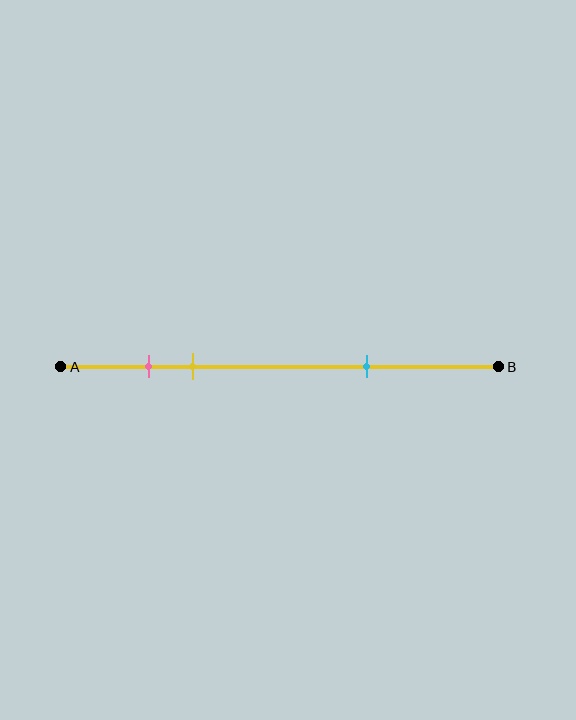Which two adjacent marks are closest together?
The pink and yellow marks are the closest adjacent pair.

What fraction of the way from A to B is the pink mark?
The pink mark is approximately 20% (0.2) of the way from A to B.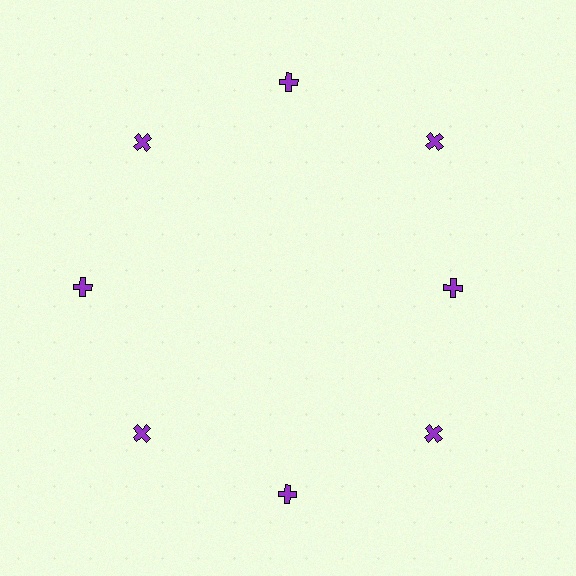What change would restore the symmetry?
The symmetry would be restored by moving it outward, back onto the ring so that all 8 crosses sit at equal angles and equal distance from the center.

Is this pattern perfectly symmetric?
No. The 8 purple crosses are arranged in a ring, but one element near the 3 o'clock position is pulled inward toward the center, breaking the 8-fold rotational symmetry.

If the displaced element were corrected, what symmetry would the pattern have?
It would have 8-fold rotational symmetry — the pattern would map onto itself every 45 degrees.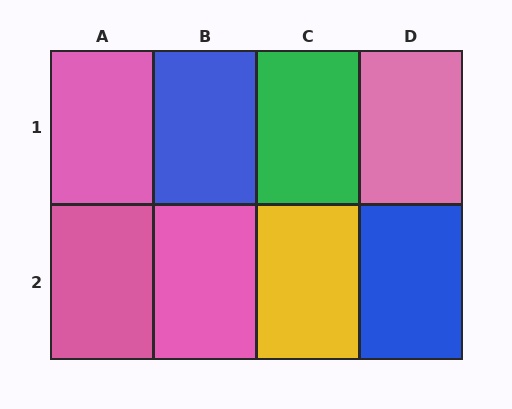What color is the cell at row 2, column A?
Pink.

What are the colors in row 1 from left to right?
Pink, blue, green, pink.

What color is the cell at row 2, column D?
Blue.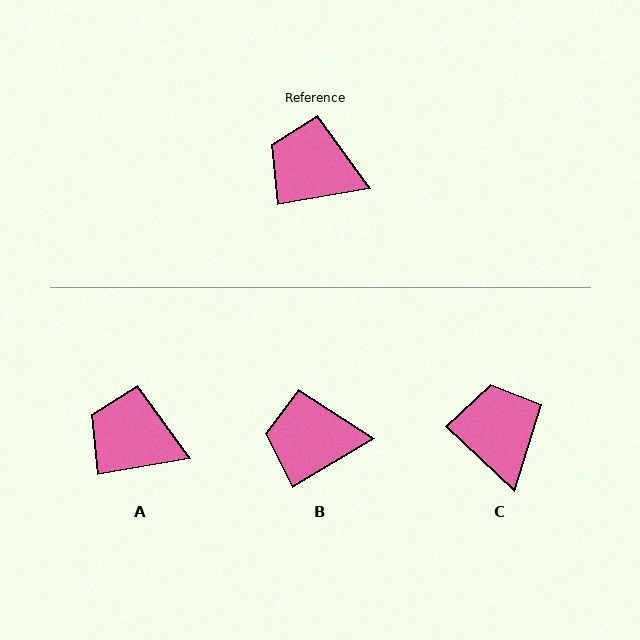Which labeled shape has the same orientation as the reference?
A.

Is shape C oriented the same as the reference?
No, it is off by about 53 degrees.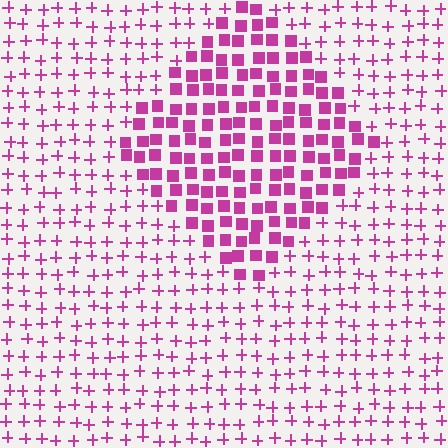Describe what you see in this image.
The image is filled with small magenta elements arranged in a uniform grid. A diamond-shaped region contains squares, while the surrounding area contains plus signs. The boundary is defined purely by the change in element shape.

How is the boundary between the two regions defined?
The boundary is defined by a change in element shape: squares inside vs. plus signs outside. All elements share the same color and spacing.